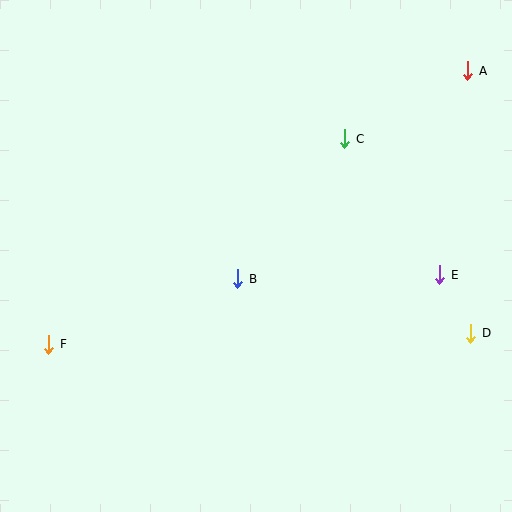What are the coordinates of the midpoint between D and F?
The midpoint between D and F is at (260, 339).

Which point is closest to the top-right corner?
Point A is closest to the top-right corner.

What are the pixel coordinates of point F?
Point F is at (49, 344).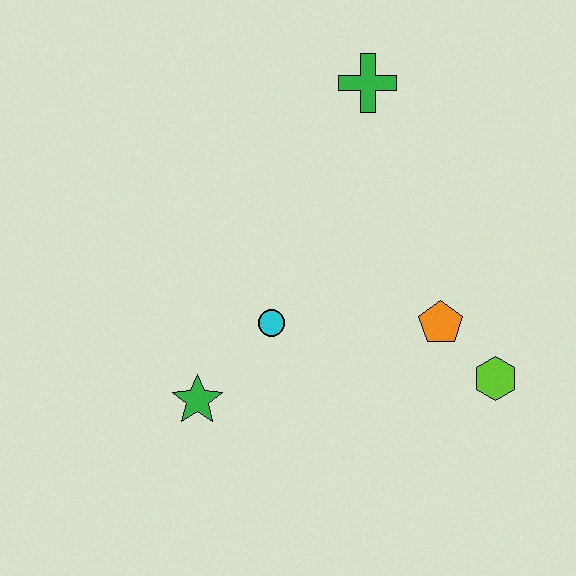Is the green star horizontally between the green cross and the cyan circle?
No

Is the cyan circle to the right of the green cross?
No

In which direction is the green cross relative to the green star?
The green cross is above the green star.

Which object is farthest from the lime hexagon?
The green cross is farthest from the lime hexagon.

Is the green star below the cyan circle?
Yes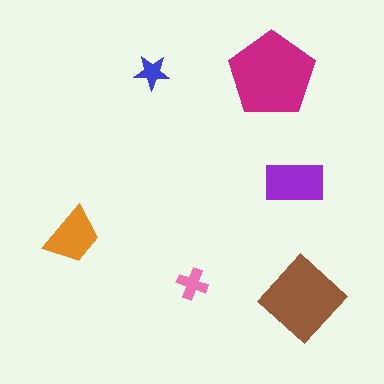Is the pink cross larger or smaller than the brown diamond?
Smaller.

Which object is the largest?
The magenta pentagon.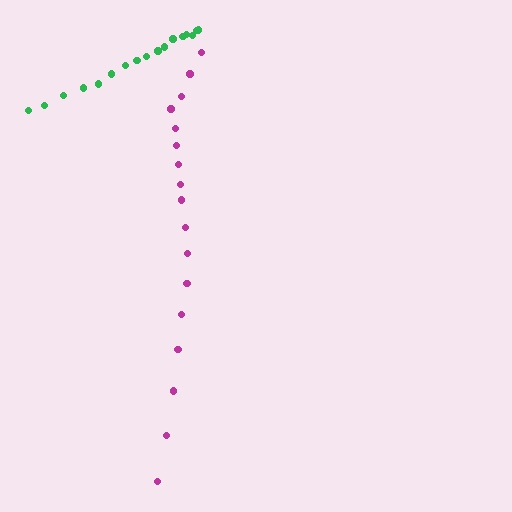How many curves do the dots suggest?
There are 2 distinct paths.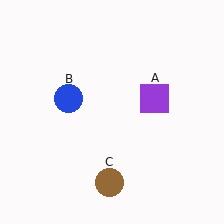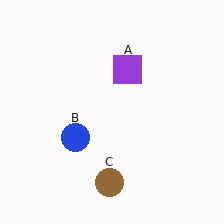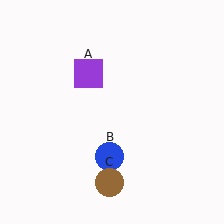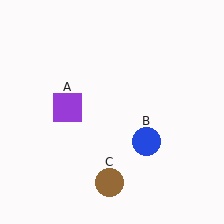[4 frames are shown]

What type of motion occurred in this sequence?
The purple square (object A), blue circle (object B) rotated counterclockwise around the center of the scene.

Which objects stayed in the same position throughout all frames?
Brown circle (object C) remained stationary.